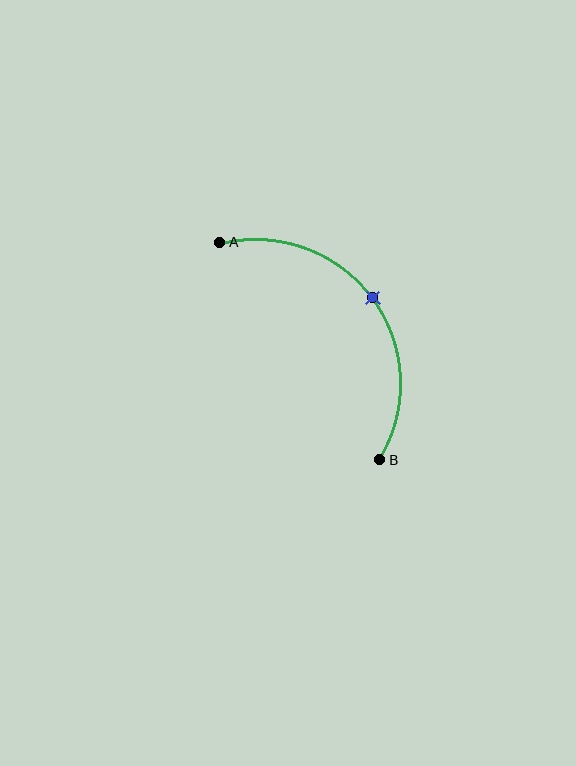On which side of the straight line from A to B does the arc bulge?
The arc bulges above and to the right of the straight line connecting A and B.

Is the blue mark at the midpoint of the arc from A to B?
Yes. The blue mark lies on the arc at equal arc-length from both A and B — it is the arc midpoint.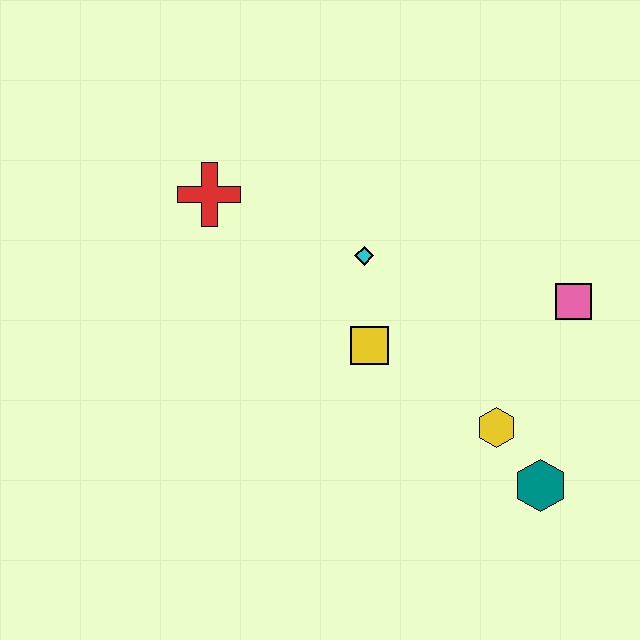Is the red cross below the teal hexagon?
No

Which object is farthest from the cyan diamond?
The teal hexagon is farthest from the cyan diamond.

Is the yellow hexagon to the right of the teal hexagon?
No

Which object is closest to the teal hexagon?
The yellow hexagon is closest to the teal hexagon.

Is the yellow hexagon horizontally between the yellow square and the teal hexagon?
Yes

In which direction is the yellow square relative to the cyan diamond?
The yellow square is below the cyan diamond.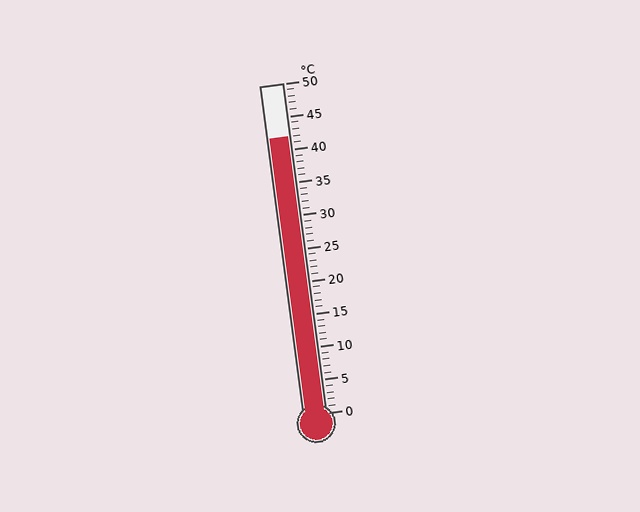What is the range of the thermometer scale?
The thermometer scale ranges from 0°C to 50°C.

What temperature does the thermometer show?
The thermometer shows approximately 42°C.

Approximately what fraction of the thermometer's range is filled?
The thermometer is filled to approximately 85% of its range.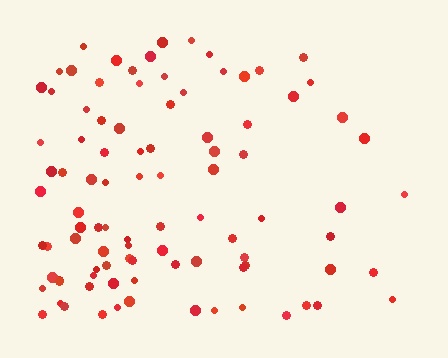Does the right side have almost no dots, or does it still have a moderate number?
Still a moderate number, just noticeably fewer than the left.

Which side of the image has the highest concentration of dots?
The left.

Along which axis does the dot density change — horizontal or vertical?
Horizontal.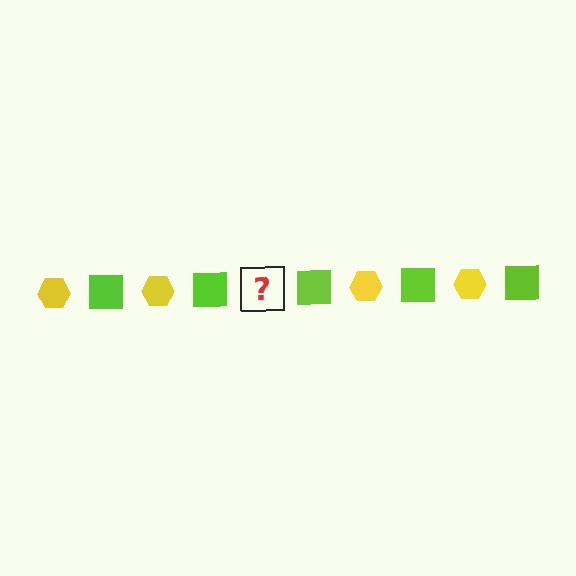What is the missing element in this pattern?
The missing element is a yellow hexagon.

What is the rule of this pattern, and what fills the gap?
The rule is that the pattern alternates between yellow hexagon and lime square. The gap should be filled with a yellow hexagon.